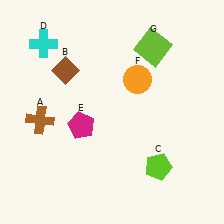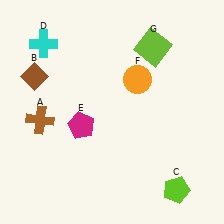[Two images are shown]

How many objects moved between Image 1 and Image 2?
2 objects moved between the two images.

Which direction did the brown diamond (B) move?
The brown diamond (B) moved left.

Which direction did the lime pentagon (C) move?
The lime pentagon (C) moved down.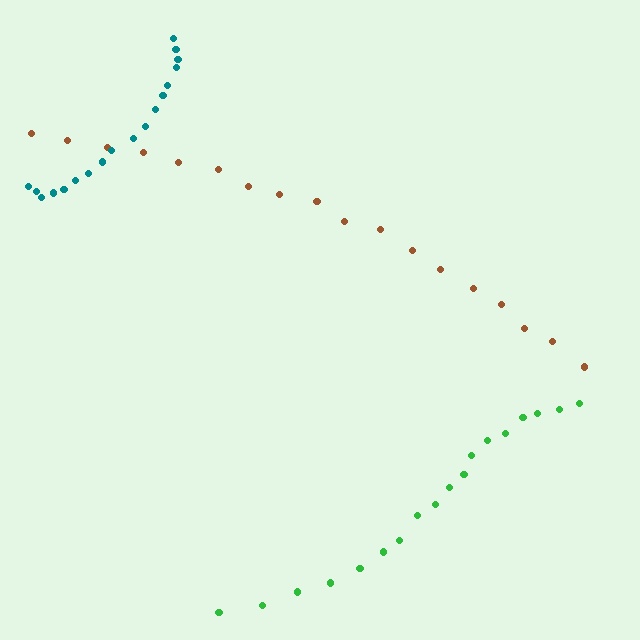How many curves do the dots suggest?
There are 3 distinct paths.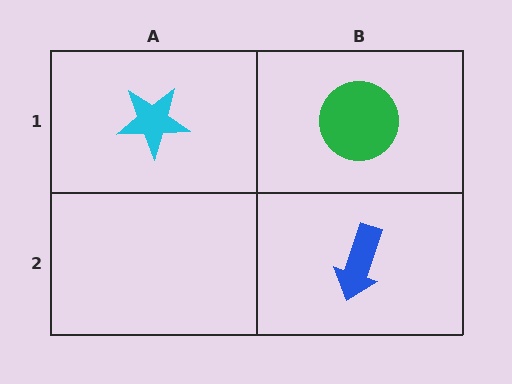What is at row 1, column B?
A green circle.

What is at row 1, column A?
A cyan star.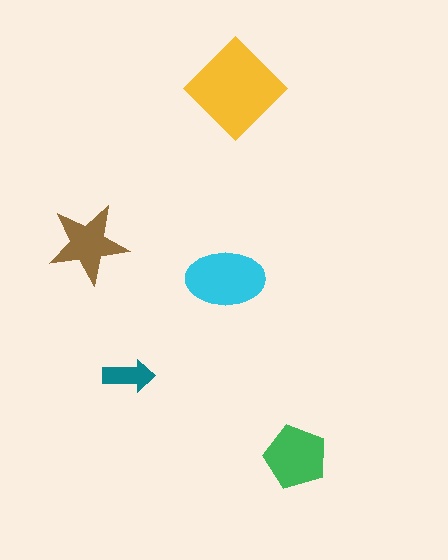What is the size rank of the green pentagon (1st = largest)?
3rd.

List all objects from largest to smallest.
The yellow diamond, the cyan ellipse, the green pentagon, the brown star, the teal arrow.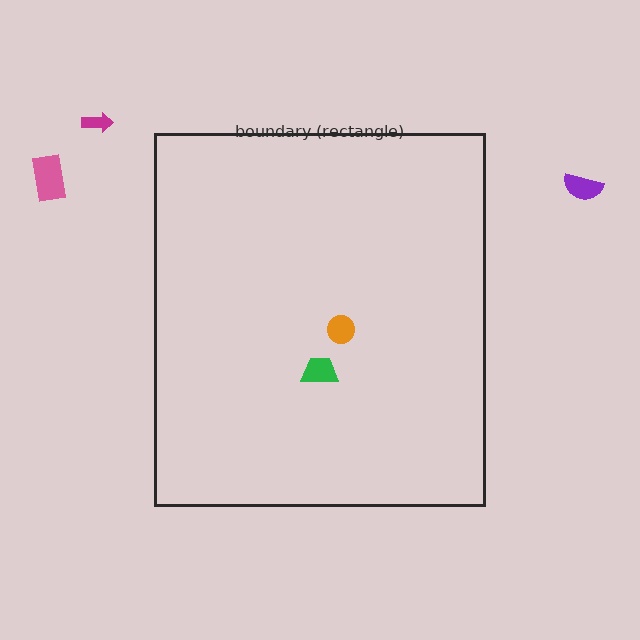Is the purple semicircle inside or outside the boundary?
Outside.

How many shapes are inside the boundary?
2 inside, 3 outside.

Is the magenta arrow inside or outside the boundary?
Outside.